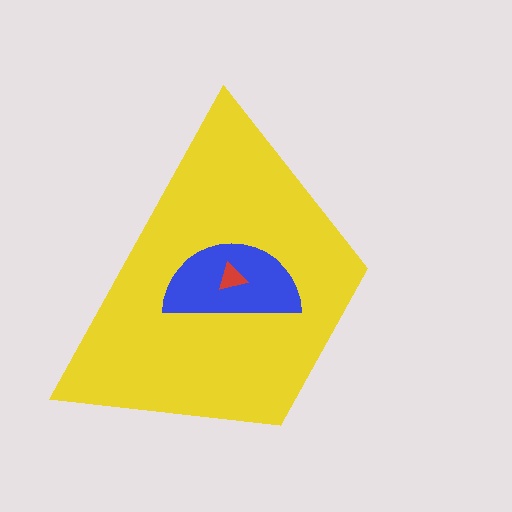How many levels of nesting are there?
3.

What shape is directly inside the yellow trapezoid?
The blue semicircle.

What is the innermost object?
The red triangle.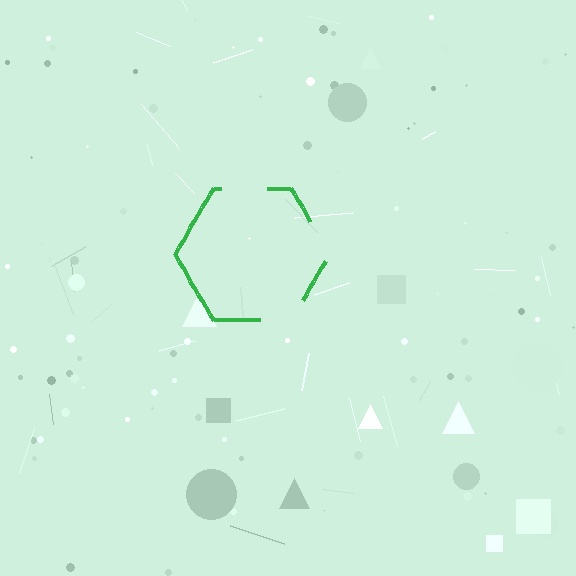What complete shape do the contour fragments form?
The contour fragments form a hexagon.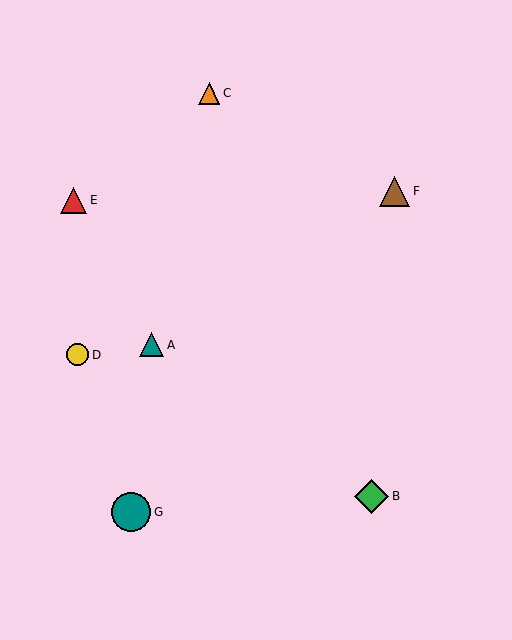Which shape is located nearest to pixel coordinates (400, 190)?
The brown triangle (labeled F) at (395, 191) is nearest to that location.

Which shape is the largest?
The teal circle (labeled G) is the largest.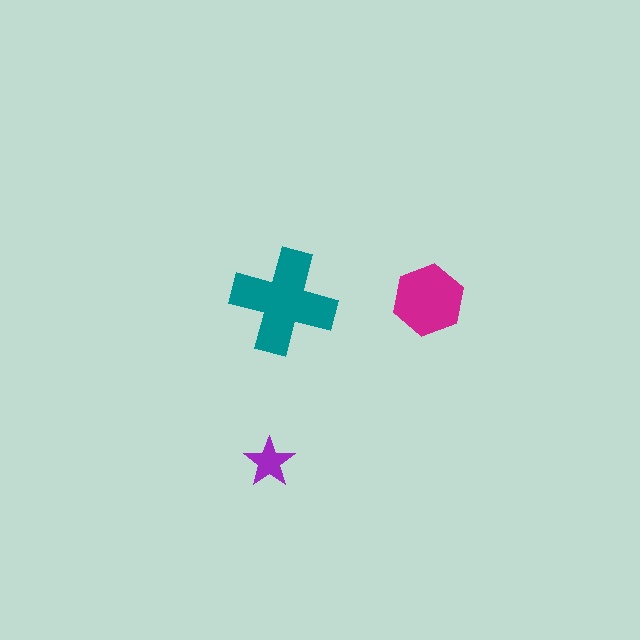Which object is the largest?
The teal cross.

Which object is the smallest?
The purple star.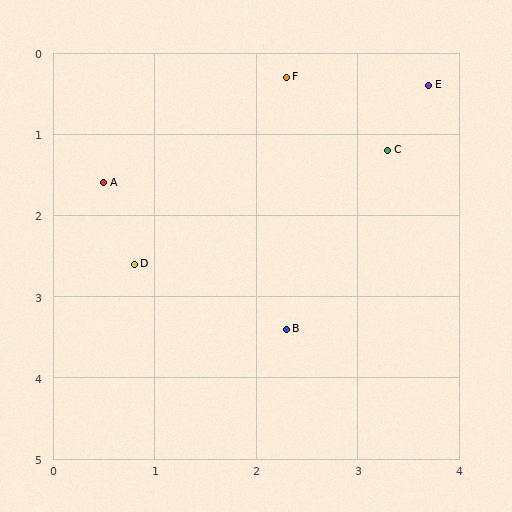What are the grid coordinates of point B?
Point B is at approximately (2.3, 3.4).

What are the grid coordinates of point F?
Point F is at approximately (2.3, 0.3).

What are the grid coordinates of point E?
Point E is at approximately (3.7, 0.4).